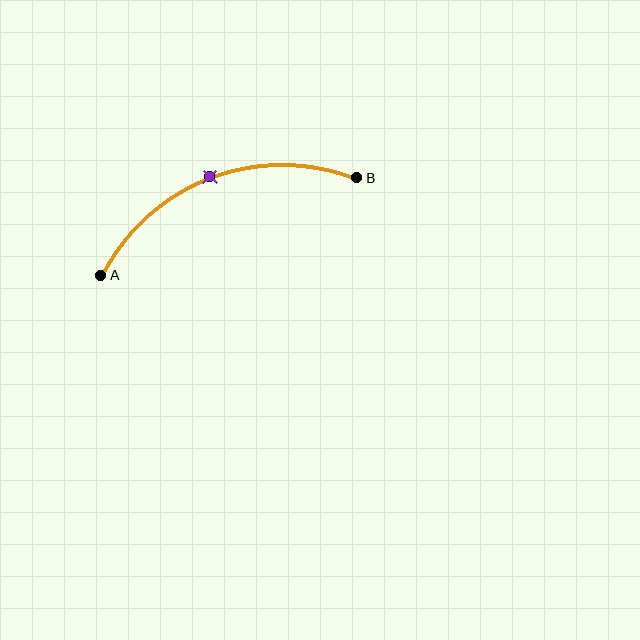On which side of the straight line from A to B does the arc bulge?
The arc bulges above the straight line connecting A and B.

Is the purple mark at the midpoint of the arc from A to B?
Yes. The purple mark lies on the arc at equal arc-length from both A and B — it is the arc midpoint.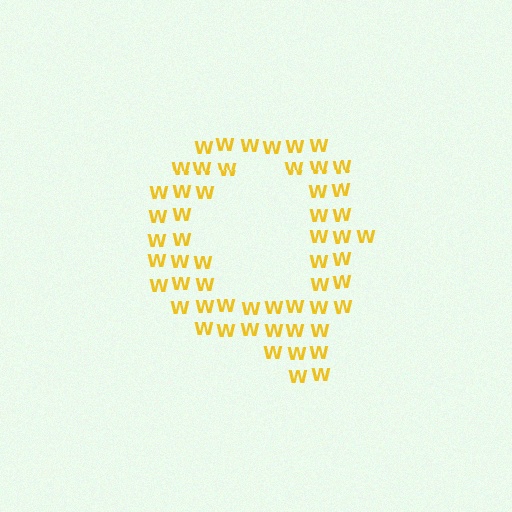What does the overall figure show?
The overall figure shows the letter Q.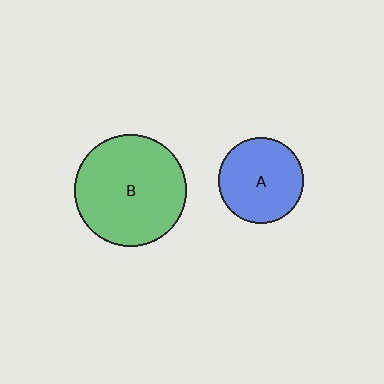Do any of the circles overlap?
No, none of the circles overlap.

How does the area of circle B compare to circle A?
Approximately 1.7 times.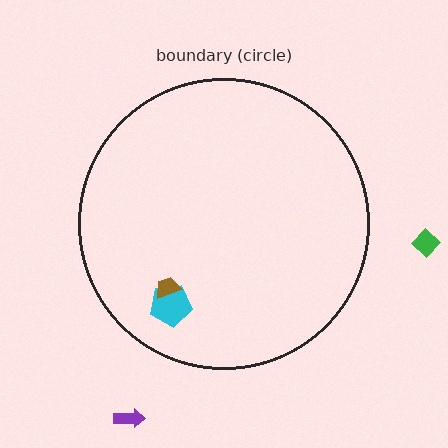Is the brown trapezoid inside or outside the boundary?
Inside.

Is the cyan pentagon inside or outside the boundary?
Inside.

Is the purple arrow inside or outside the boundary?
Outside.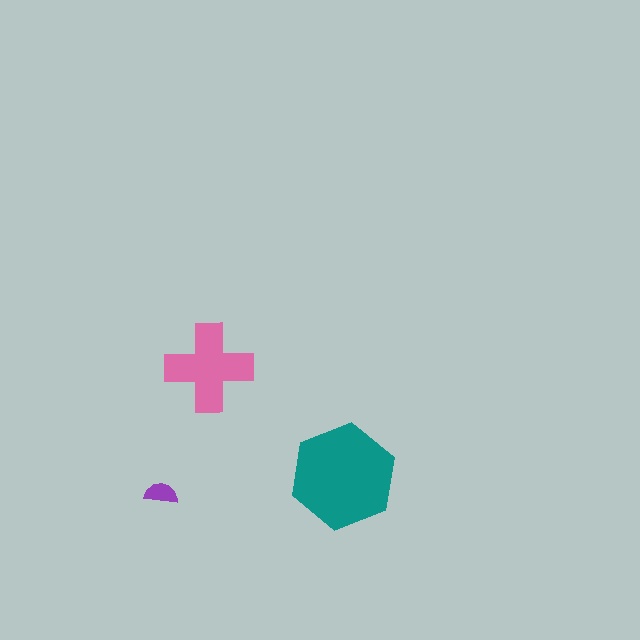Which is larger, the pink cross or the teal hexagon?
The teal hexagon.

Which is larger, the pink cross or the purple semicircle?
The pink cross.